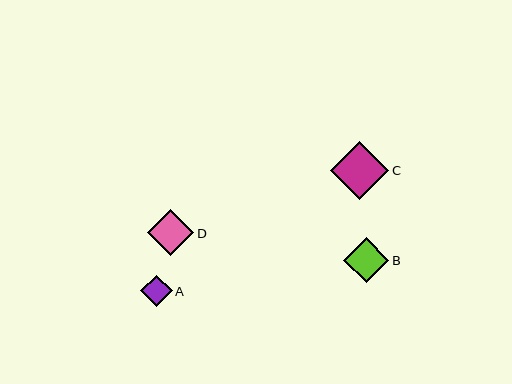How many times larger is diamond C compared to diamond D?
Diamond C is approximately 1.3 times the size of diamond D.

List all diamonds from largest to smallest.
From largest to smallest: C, D, B, A.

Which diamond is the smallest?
Diamond A is the smallest with a size of approximately 31 pixels.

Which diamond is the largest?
Diamond C is the largest with a size of approximately 58 pixels.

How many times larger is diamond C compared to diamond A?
Diamond C is approximately 1.8 times the size of diamond A.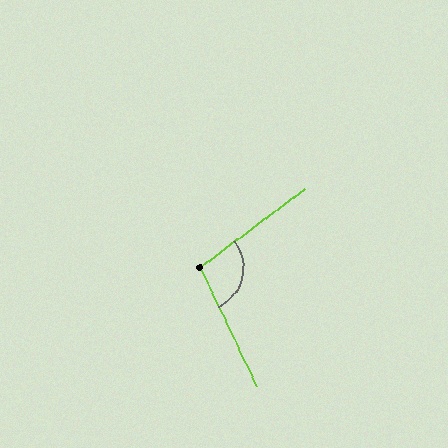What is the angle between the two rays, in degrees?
Approximately 102 degrees.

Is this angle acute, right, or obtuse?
It is obtuse.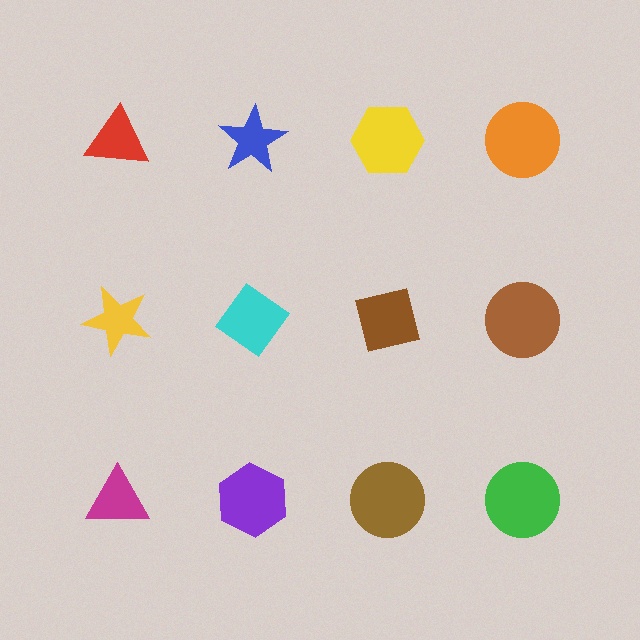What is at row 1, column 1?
A red triangle.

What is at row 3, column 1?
A magenta triangle.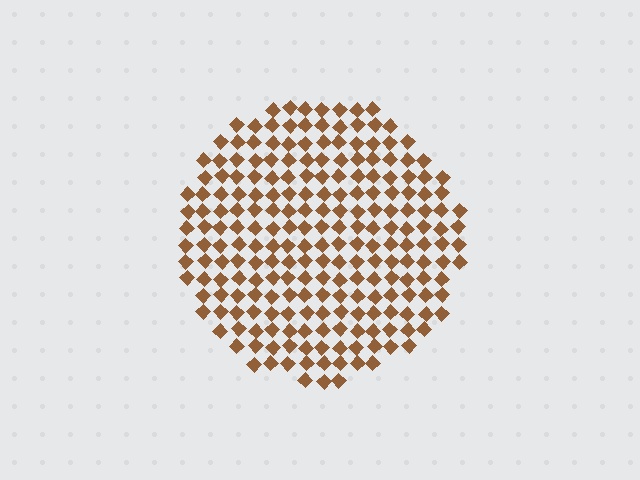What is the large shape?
The large shape is a circle.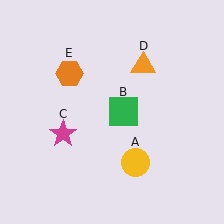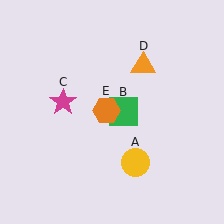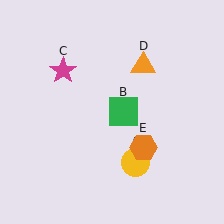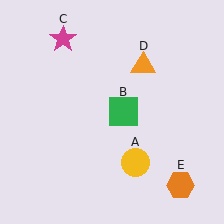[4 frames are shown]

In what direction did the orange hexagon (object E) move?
The orange hexagon (object E) moved down and to the right.